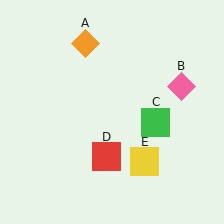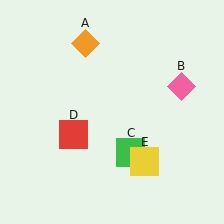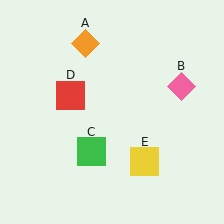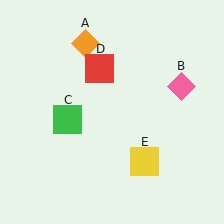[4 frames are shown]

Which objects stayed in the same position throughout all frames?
Orange diamond (object A) and pink diamond (object B) and yellow square (object E) remained stationary.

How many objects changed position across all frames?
2 objects changed position: green square (object C), red square (object D).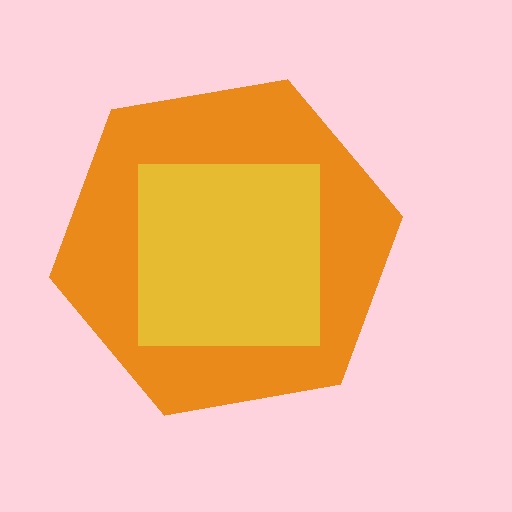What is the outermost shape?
The orange hexagon.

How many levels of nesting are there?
2.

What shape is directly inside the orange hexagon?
The yellow square.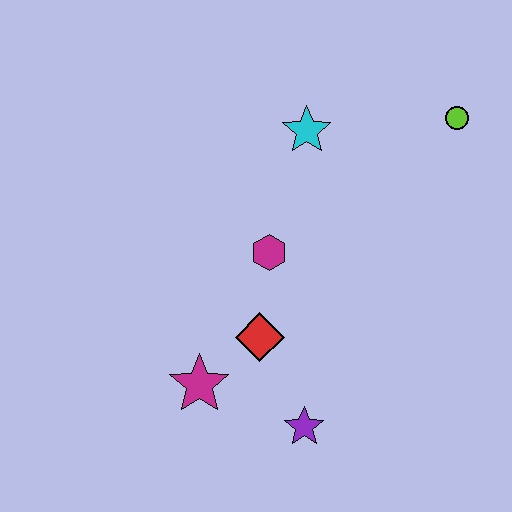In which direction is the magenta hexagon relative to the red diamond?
The magenta hexagon is above the red diamond.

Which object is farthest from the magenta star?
The lime circle is farthest from the magenta star.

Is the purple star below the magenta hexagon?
Yes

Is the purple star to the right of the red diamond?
Yes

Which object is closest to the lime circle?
The cyan star is closest to the lime circle.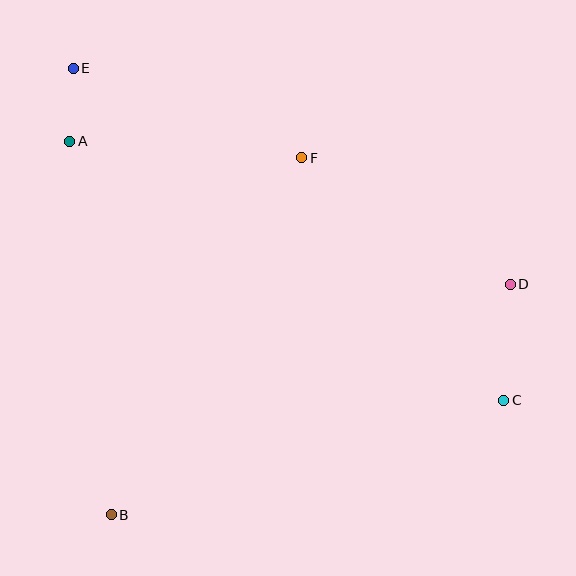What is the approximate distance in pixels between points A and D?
The distance between A and D is approximately 463 pixels.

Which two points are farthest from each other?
Points C and E are farthest from each other.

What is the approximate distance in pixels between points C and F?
The distance between C and F is approximately 316 pixels.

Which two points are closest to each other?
Points A and E are closest to each other.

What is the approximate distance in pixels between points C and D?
The distance between C and D is approximately 116 pixels.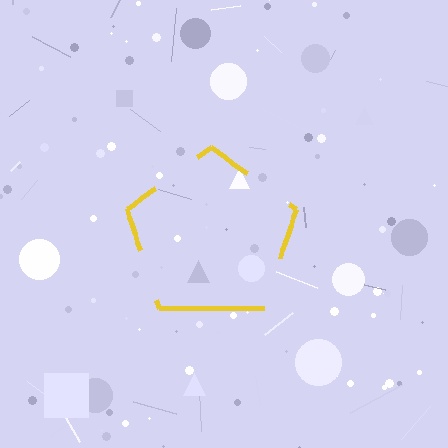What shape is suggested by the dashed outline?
The dashed outline suggests a pentagon.